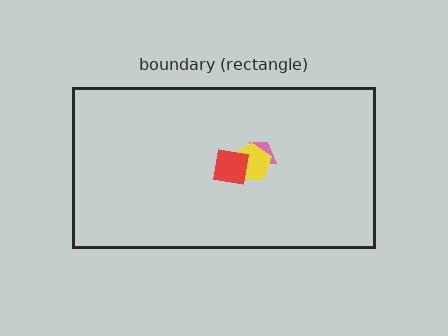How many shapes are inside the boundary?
3 inside, 0 outside.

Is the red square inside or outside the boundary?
Inside.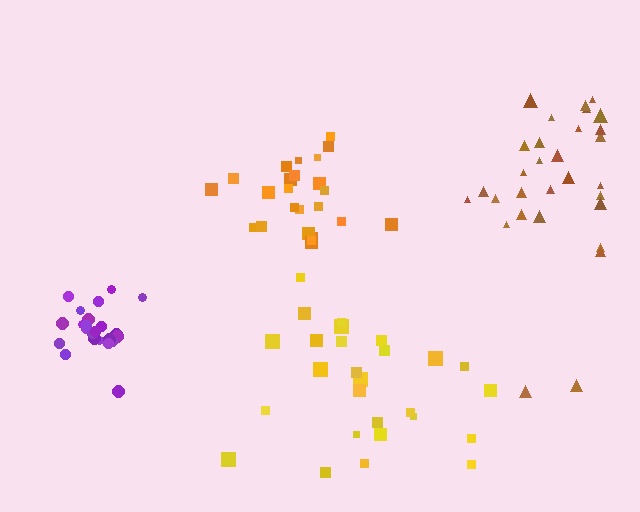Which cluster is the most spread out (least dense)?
Brown.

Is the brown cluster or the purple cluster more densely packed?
Purple.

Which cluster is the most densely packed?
Purple.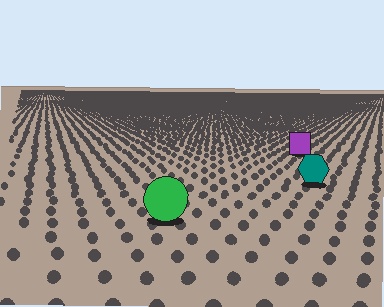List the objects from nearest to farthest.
From nearest to farthest: the green circle, the teal hexagon, the purple square.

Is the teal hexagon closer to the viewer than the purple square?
Yes. The teal hexagon is closer — you can tell from the texture gradient: the ground texture is coarser near it.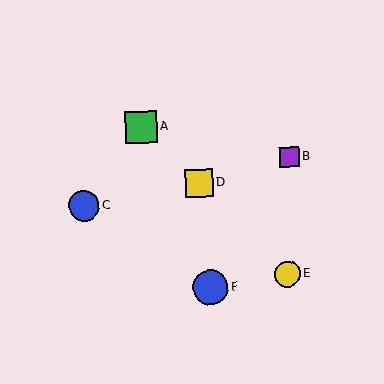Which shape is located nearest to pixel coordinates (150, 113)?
The green square (labeled A) at (141, 127) is nearest to that location.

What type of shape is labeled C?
Shape C is a blue circle.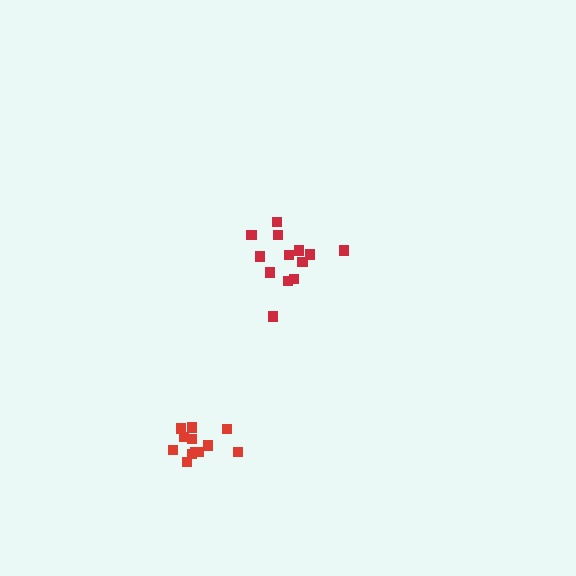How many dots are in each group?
Group 1: 13 dots, Group 2: 12 dots (25 total).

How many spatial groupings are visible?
There are 2 spatial groupings.